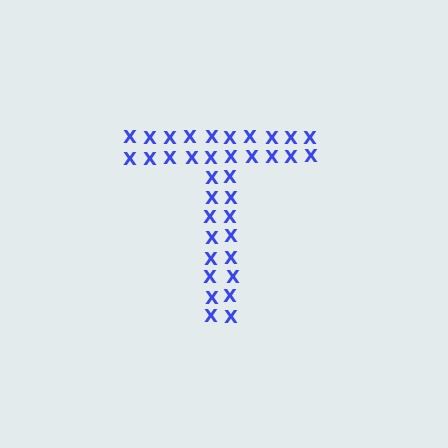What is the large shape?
The large shape is the letter T.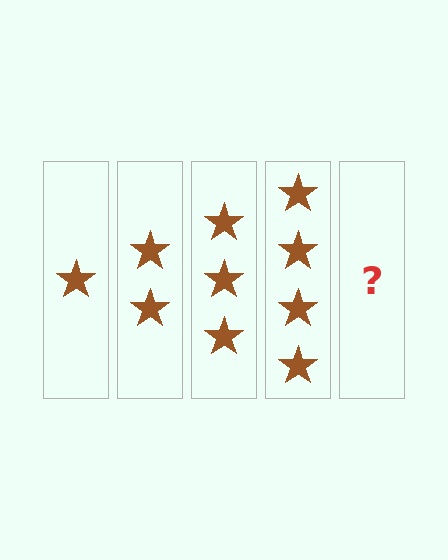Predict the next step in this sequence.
The next step is 5 stars.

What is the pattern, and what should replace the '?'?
The pattern is that each step adds one more star. The '?' should be 5 stars.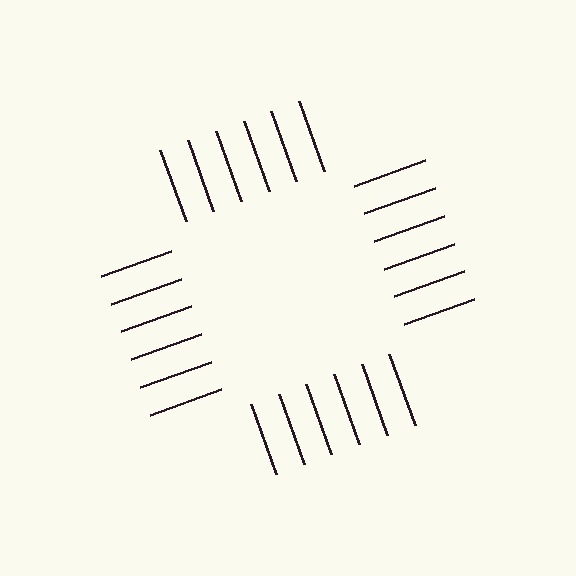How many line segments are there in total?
24 — 6 along each of the 4 edges.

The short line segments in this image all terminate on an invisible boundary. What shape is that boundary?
An illusory square — the line segments terminate on its edges but no continuous stroke is drawn.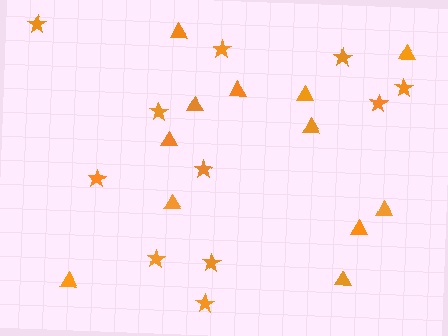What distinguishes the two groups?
There are 2 groups: one group of stars (11) and one group of triangles (12).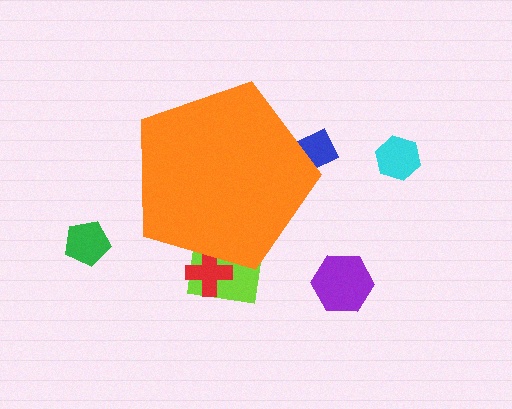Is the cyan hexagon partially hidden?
No, the cyan hexagon is fully visible.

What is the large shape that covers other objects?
An orange pentagon.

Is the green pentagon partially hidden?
No, the green pentagon is fully visible.